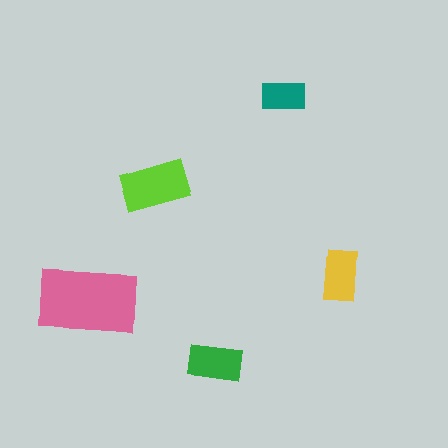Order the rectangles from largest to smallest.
the pink one, the lime one, the green one, the yellow one, the teal one.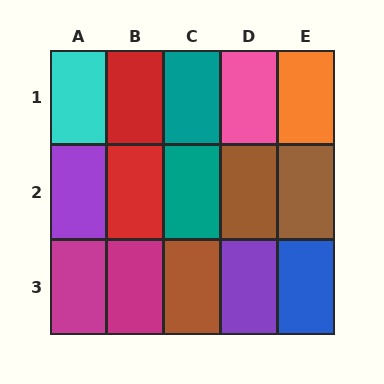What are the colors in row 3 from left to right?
Magenta, magenta, brown, purple, blue.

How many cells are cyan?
1 cell is cyan.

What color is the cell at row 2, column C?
Teal.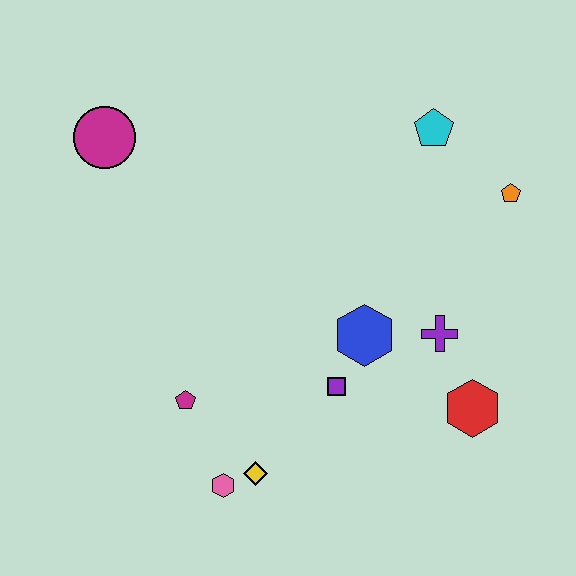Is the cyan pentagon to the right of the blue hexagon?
Yes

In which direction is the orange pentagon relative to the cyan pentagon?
The orange pentagon is to the right of the cyan pentagon.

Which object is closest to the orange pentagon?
The cyan pentagon is closest to the orange pentagon.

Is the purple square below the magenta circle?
Yes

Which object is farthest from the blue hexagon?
The magenta circle is farthest from the blue hexagon.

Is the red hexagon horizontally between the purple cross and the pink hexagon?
No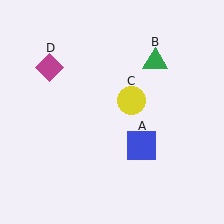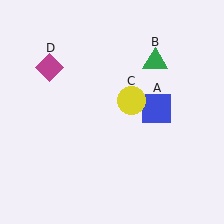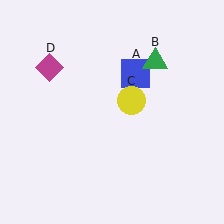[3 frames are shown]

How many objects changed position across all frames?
1 object changed position: blue square (object A).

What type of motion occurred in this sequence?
The blue square (object A) rotated counterclockwise around the center of the scene.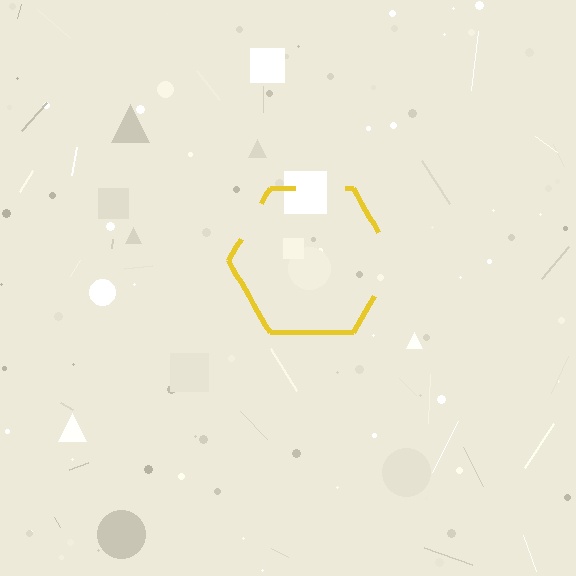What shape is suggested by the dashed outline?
The dashed outline suggests a hexagon.